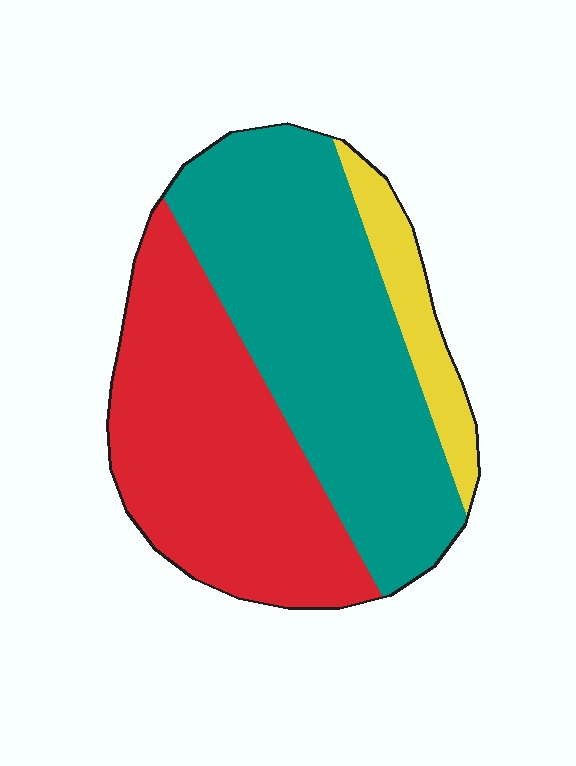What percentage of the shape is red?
Red covers around 40% of the shape.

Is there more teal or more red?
Teal.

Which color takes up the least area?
Yellow, at roughly 10%.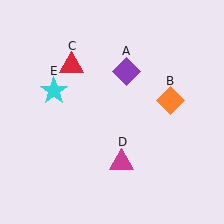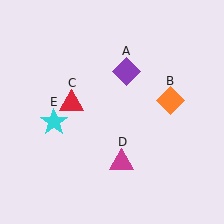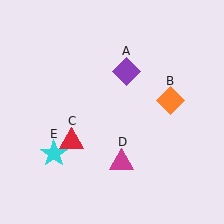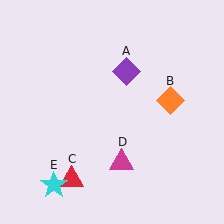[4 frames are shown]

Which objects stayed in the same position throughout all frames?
Purple diamond (object A) and orange diamond (object B) and magenta triangle (object D) remained stationary.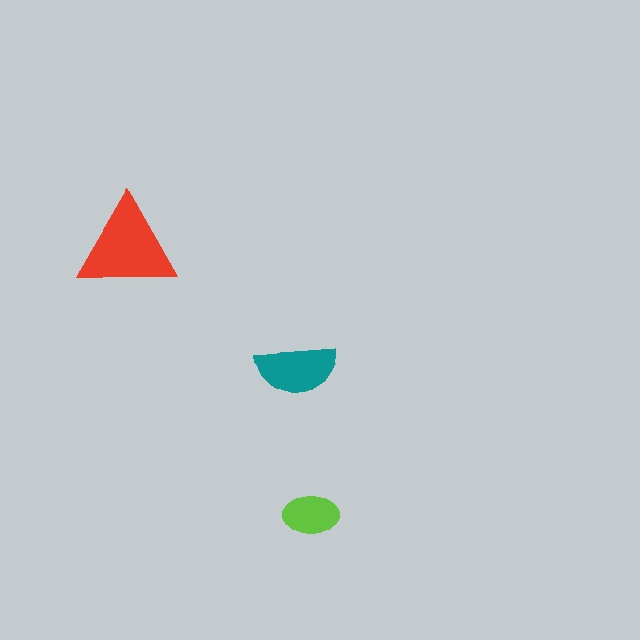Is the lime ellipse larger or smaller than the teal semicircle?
Smaller.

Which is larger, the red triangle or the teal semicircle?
The red triangle.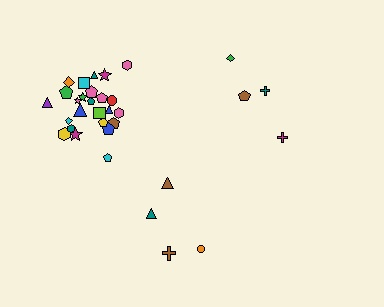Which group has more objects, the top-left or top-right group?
The top-left group.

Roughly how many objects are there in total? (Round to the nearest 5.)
Roughly 35 objects in total.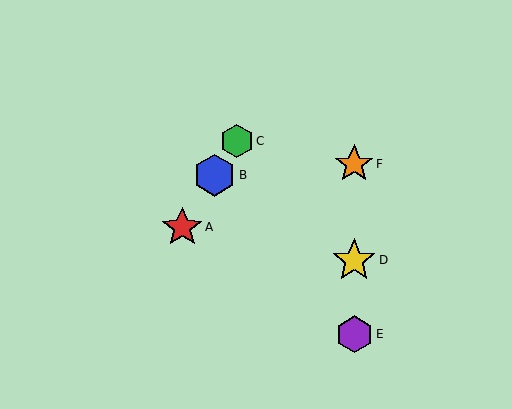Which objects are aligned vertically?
Objects D, E, F are aligned vertically.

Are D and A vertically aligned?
No, D is at x≈354 and A is at x≈182.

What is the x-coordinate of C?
Object C is at x≈237.